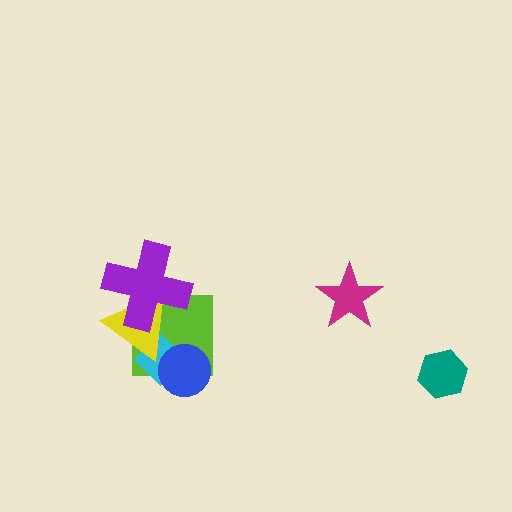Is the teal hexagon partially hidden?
No, no other shape covers it.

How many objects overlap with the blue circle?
2 objects overlap with the blue circle.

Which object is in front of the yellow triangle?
The purple cross is in front of the yellow triangle.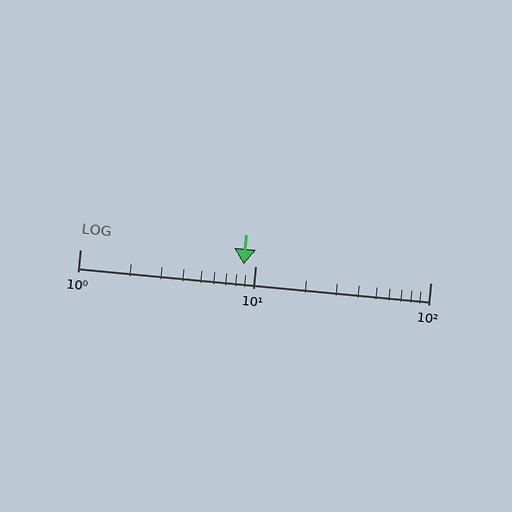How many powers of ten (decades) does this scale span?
The scale spans 2 decades, from 1 to 100.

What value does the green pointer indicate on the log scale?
The pointer indicates approximately 8.6.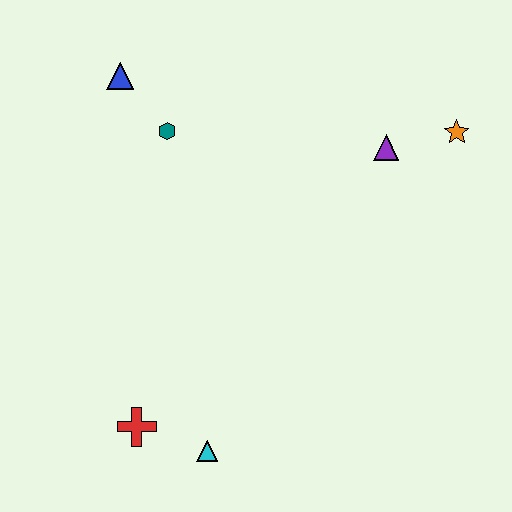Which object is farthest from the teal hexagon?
The cyan triangle is farthest from the teal hexagon.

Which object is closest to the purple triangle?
The orange star is closest to the purple triangle.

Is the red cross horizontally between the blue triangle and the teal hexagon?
Yes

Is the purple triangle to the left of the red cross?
No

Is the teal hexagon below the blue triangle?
Yes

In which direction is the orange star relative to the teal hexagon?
The orange star is to the right of the teal hexagon.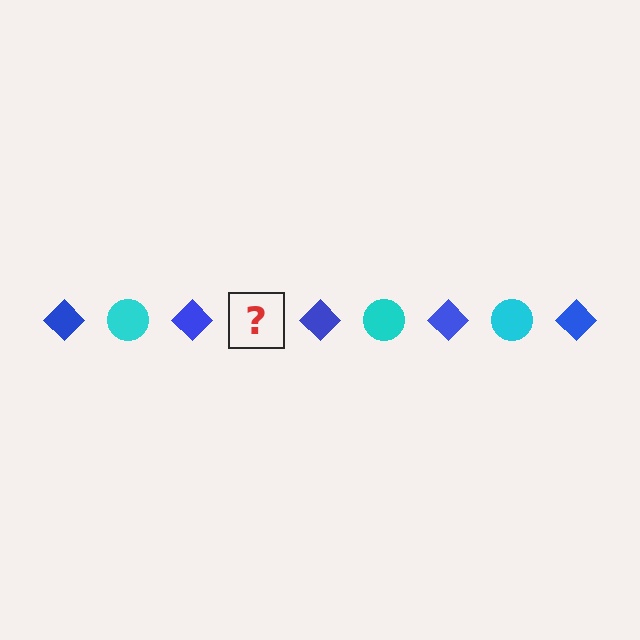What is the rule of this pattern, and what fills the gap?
The rule is that the pattern alternates between blue diamond and cyan circle. The gap should be filled with a cyan circle.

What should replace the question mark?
The question mark should be replaced with a cyan circle.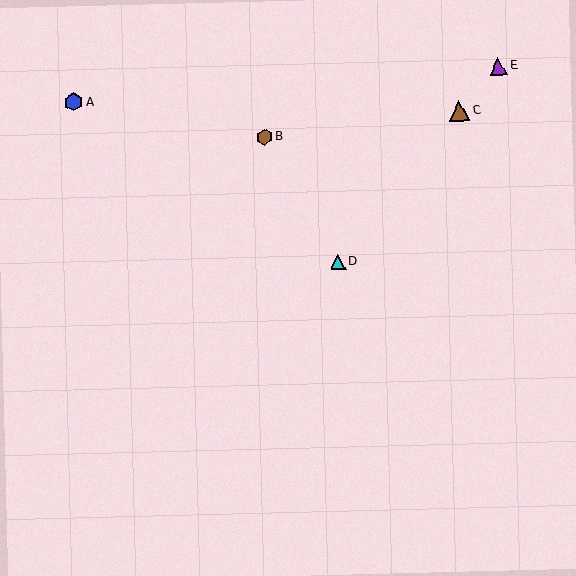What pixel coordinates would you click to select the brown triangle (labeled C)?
Click at (459, 110) to select the brown triangle C.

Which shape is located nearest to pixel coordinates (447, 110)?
The brown triangle (labeled C) at (459, 110) is nearest to that location.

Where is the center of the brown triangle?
The center of the brown triangle is at (459, 110).